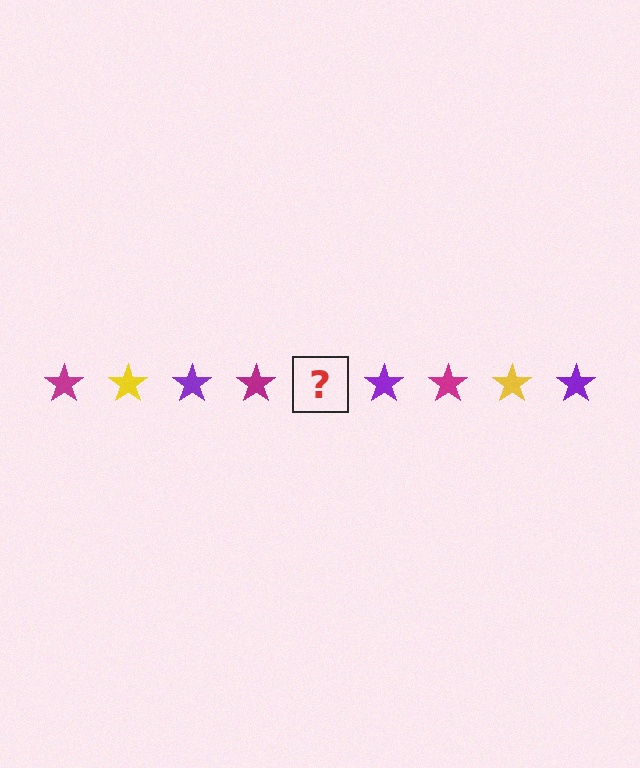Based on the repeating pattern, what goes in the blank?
The blank should be a yellow star.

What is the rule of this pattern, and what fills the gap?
The rule is that the pattern cycles through magenta, yellow, purple stars. The gap should be filled with a yellow star.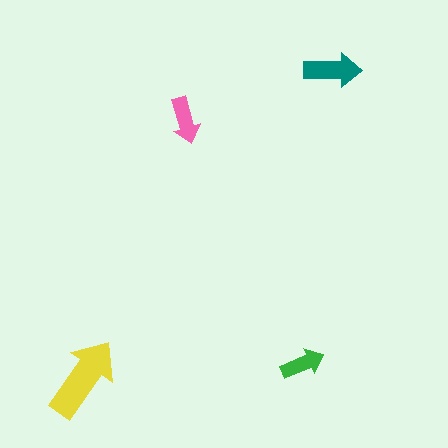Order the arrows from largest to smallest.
the yellow one, the teal one, the pink one, the green one.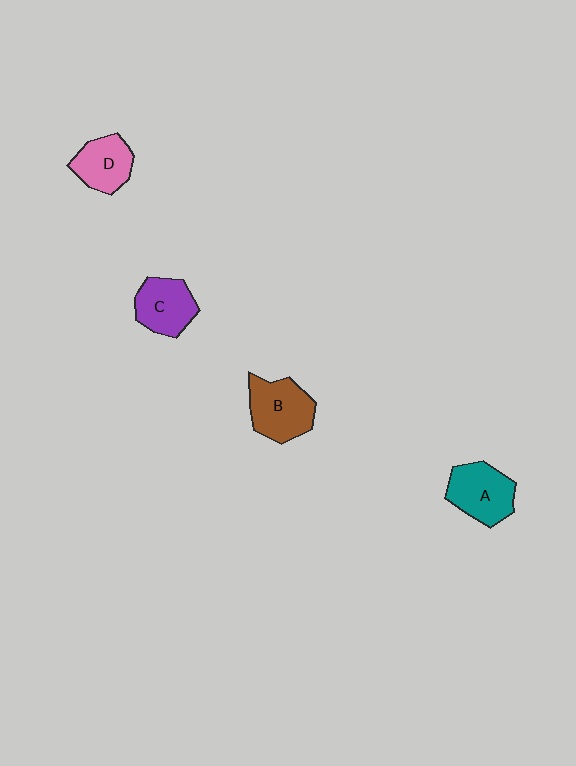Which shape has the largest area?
Shape B (brown).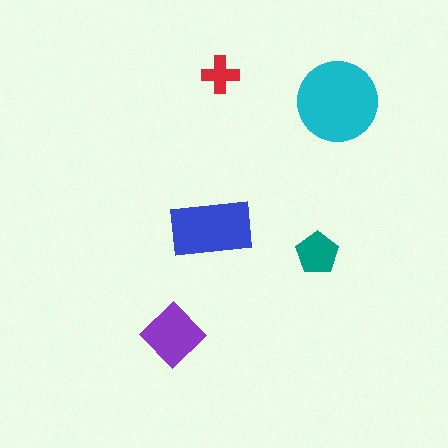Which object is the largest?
The cyan circle.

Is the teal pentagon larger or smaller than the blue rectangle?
Smaller.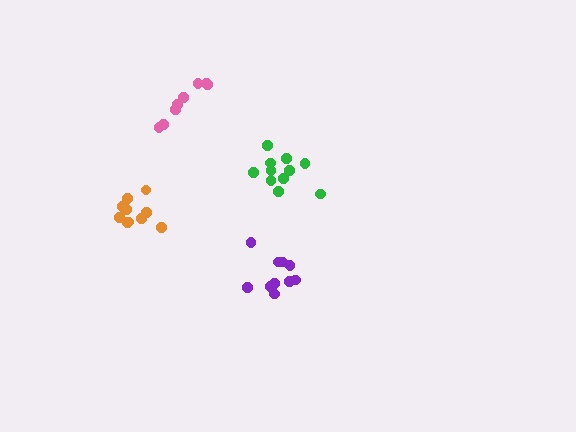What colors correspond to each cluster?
The clusters are colored: purple, orange, green, pink.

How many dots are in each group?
Group 1: 10 dots, Group 2: 10 dots, Group 3: 11 dots, Group 4: 8 dots (39 total).